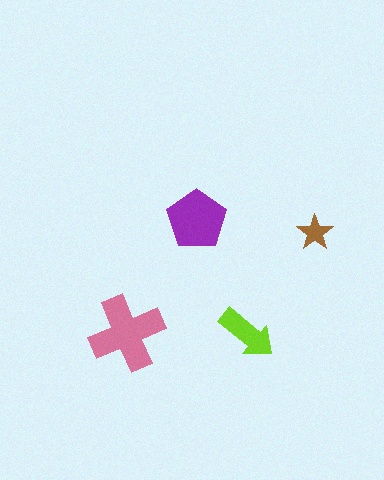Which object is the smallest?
The brown star.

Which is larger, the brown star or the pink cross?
The pink cross.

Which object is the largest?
The pink cross.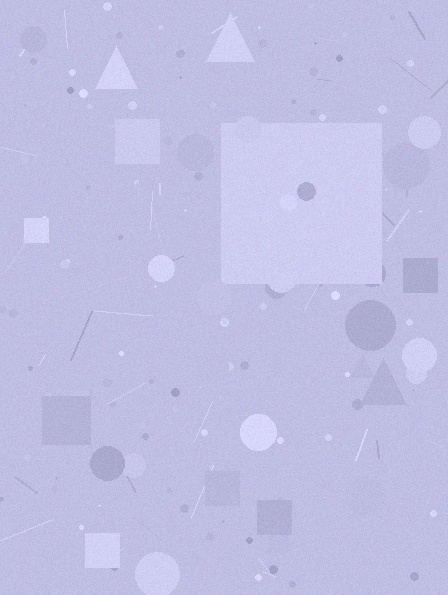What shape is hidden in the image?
A square is hidden in the image.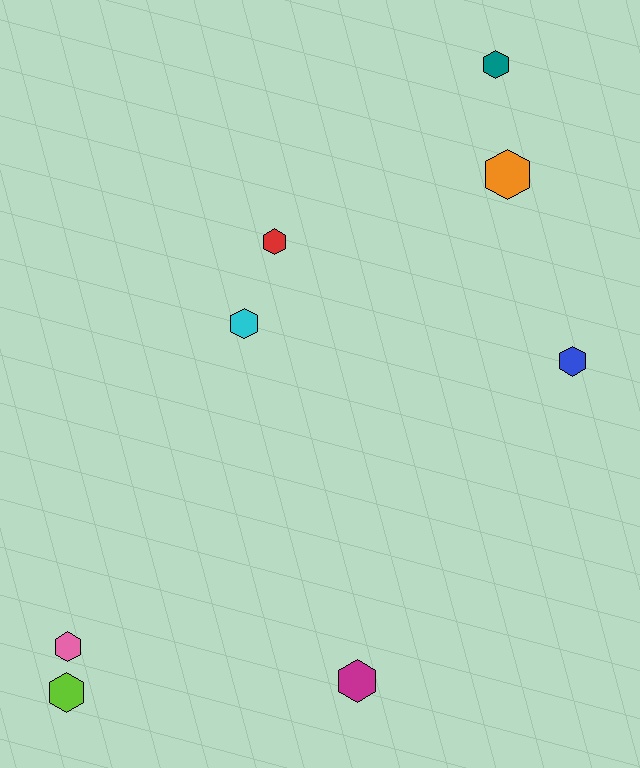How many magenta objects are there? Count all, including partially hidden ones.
There is 1 magenta object.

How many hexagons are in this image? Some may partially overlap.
There are 8 hexagons.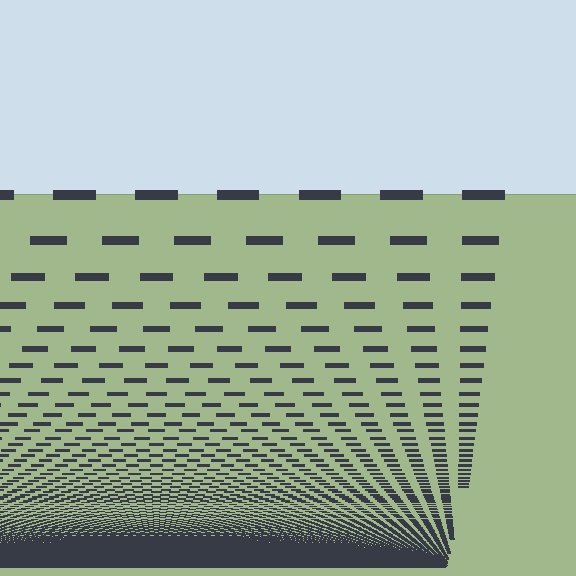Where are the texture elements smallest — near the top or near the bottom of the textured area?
Near the bottom.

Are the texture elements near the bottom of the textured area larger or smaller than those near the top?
Smaller. The gradient is inverted — elements near the bottom are smaller and denser.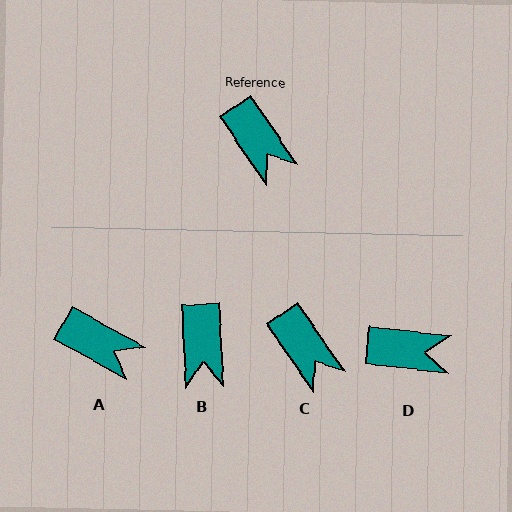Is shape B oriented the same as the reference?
No, it is off by about 32 degrees.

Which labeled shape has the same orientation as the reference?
C.